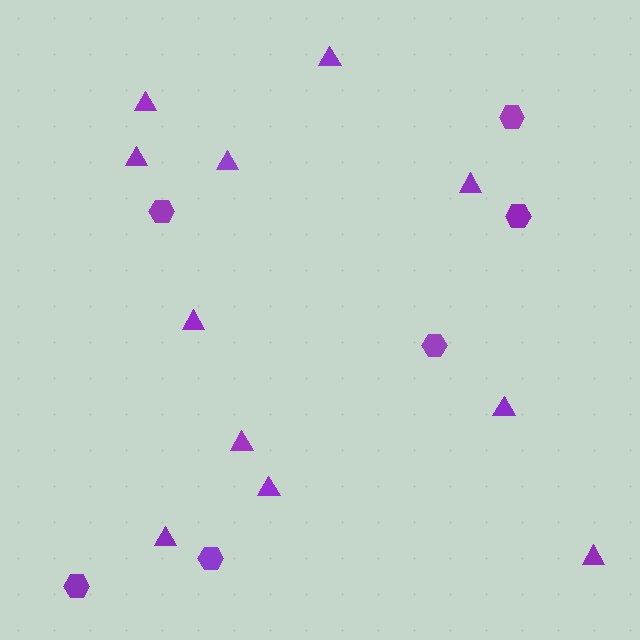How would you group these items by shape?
There are 2 groups: one group of hexagons (6) and one group of triangles (11).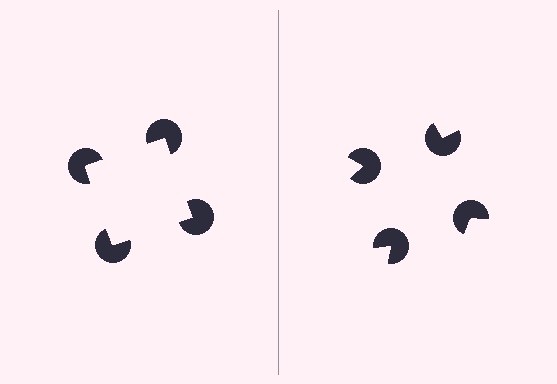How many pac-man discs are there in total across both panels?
8 — 4 on each side.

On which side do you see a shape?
An illusory square appears on the left side. On the right side the wedge cuts are rotated, so no coherent shape forms.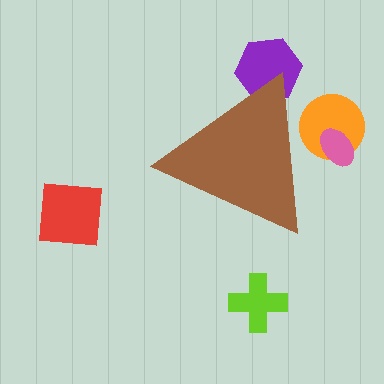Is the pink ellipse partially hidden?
Yes, the pink ellipse is partially hidden behind the brown triangle.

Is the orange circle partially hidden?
Yes, the orange circle is partially hidden behind the brown triangle.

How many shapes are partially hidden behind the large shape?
3 shapes are partially hidden.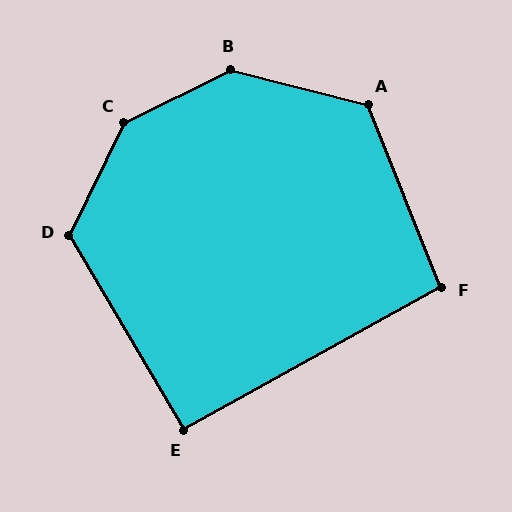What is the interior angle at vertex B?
Approximately 139 degrees (obtuse).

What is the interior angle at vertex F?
Approximately 97 degrees (obtuse).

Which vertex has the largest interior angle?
C, at approximately 142 degrees.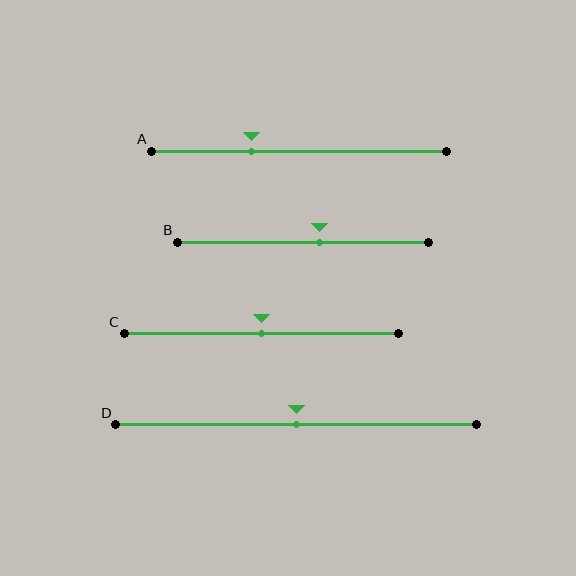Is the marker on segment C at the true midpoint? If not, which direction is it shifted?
Yes, the marker on segment C is at the true midpoint.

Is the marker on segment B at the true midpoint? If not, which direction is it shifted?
No, the marker on segment B is shifted to the right by about 6% of the segment length.